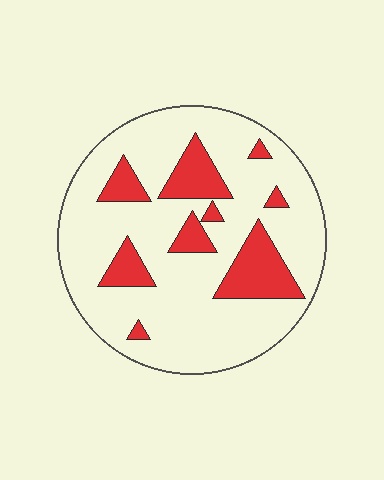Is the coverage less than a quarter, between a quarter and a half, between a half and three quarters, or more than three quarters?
Less than a quarter.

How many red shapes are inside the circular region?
9.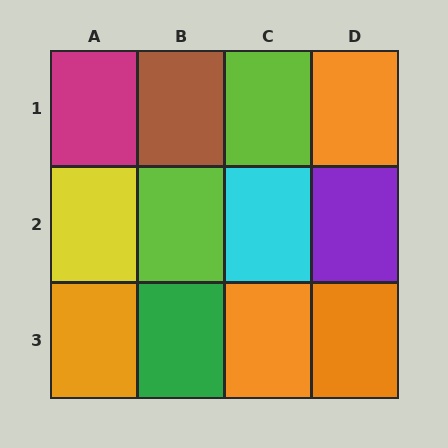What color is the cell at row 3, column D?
Orange.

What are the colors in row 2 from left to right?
Yellow, lime, cyan, purple.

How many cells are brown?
1 cell is brown.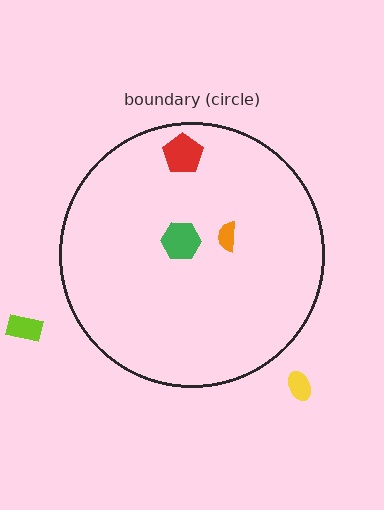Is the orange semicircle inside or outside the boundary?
Inside.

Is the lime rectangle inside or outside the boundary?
Outside.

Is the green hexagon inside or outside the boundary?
Inside.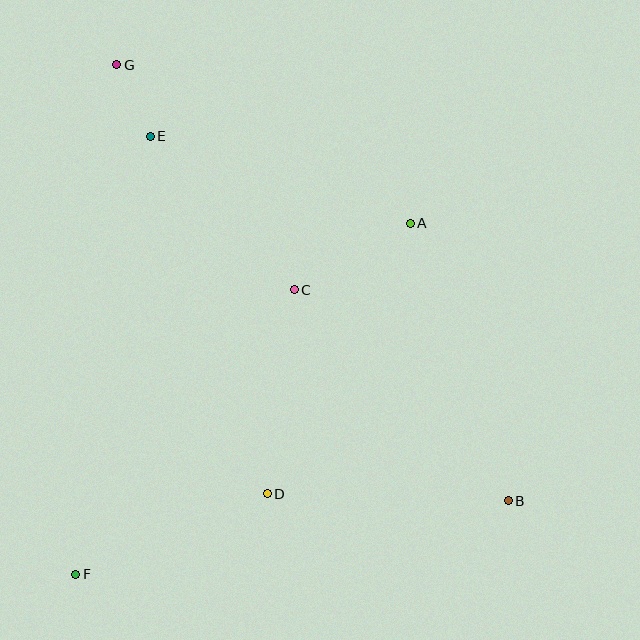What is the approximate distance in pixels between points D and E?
The distance between D and E is approximately 376 pixels.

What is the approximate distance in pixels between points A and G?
The distance between A and G is approximately 333 pixels.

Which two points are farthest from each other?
Points B and G are farthest from each other.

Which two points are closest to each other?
Points E and G are closest to each other.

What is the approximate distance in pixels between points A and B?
The distance between A and B is approximately 295 pixels.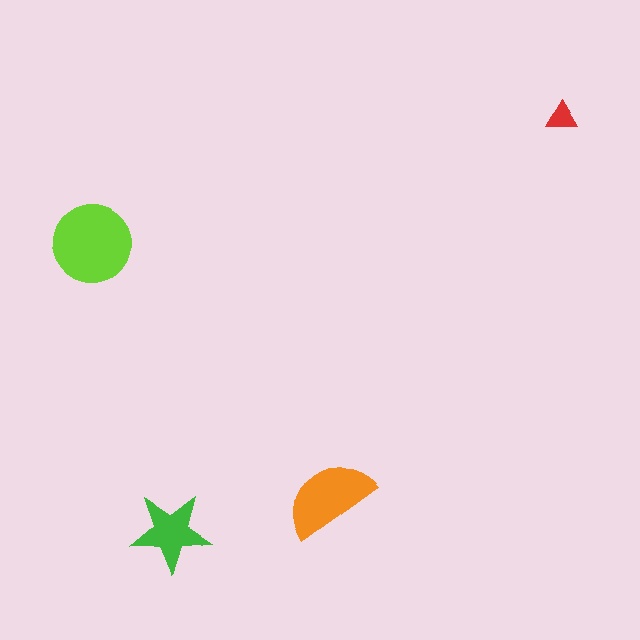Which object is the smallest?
The red triangle.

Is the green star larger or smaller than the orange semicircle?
Smaller.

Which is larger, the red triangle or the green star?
The green star.